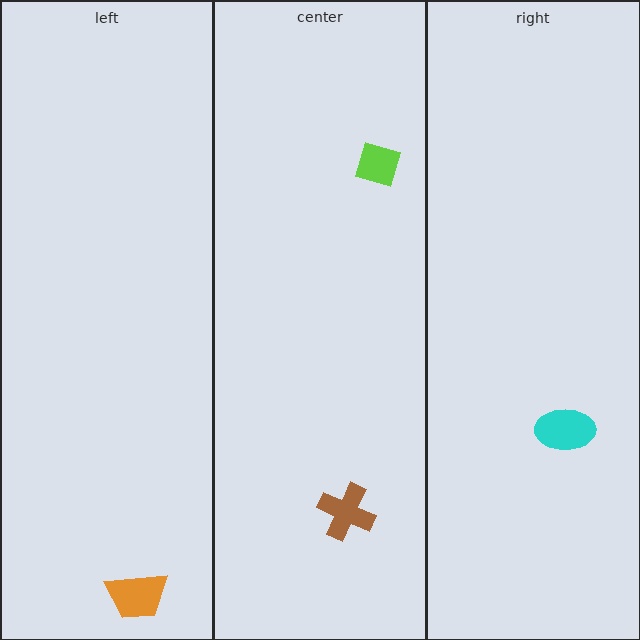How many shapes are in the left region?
1.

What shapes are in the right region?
The cyan ellipse.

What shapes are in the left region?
The orange trapezoid.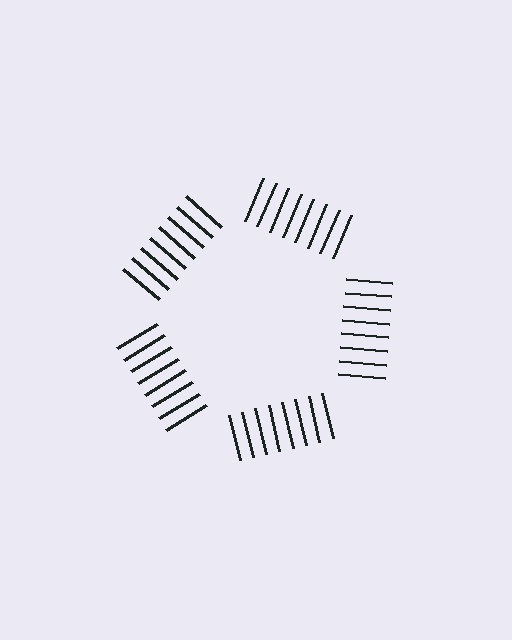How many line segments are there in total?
40 — 8 along each of the 5 edges.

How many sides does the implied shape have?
5 sides — the line-ends trace a pentagon.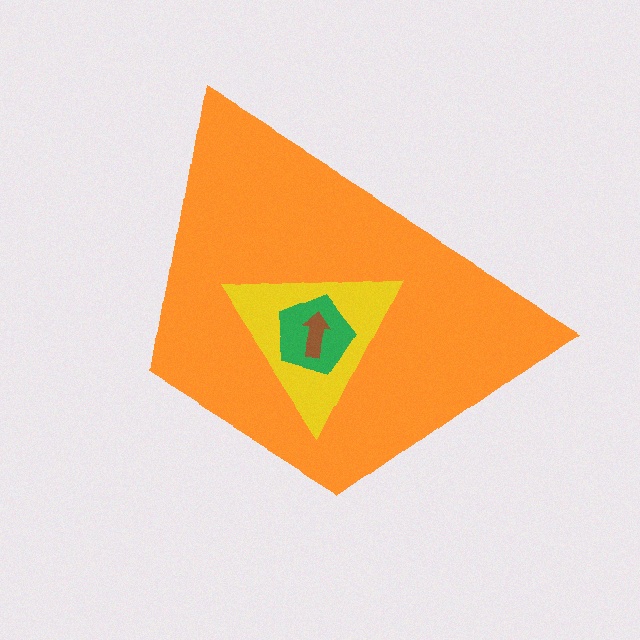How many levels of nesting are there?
4.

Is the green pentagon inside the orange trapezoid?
Yes.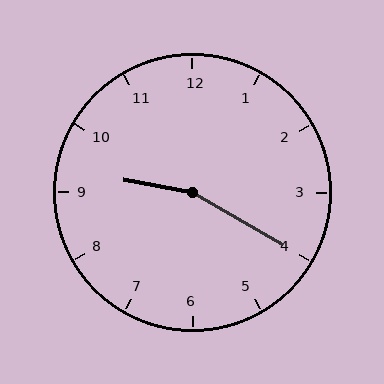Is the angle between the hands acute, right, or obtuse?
It is obtuse.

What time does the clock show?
9:20.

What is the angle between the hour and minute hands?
Approximately 160 degrees.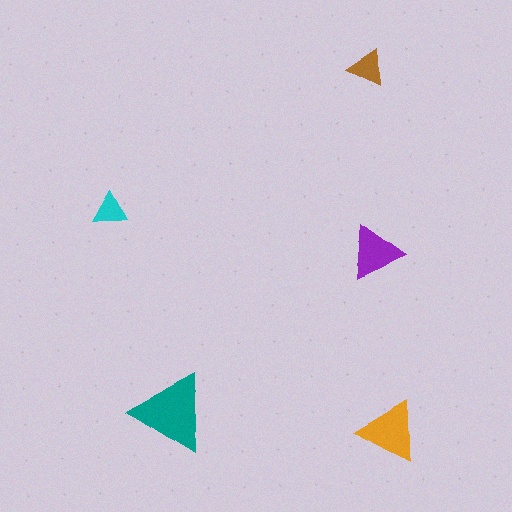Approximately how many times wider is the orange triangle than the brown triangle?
About 1.5 times wider.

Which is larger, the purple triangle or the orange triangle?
The orange one.